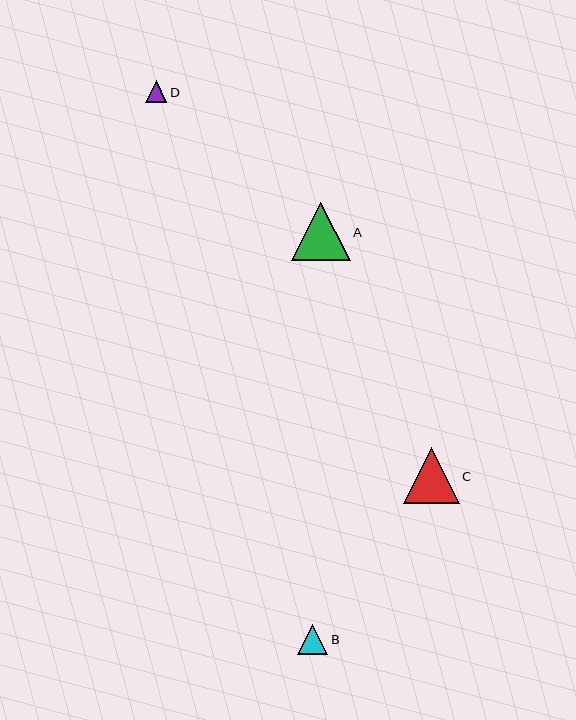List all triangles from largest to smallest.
From largest to smallest: A, C, B, D.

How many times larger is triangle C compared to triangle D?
Triangle C is approximately 2.6 times the size of triangle D.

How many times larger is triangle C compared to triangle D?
Triangle C is approximately 2.6 times the size of triangle D.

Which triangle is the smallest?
Triangle D is the smallest with a size of approximately 22 pixels.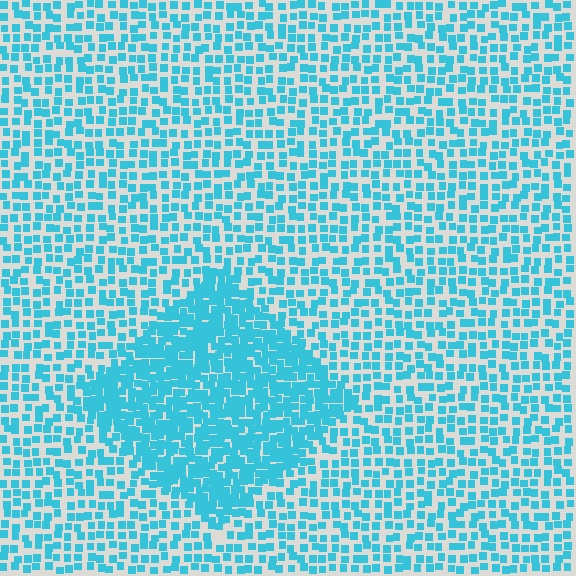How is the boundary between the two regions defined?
The boundary is defined by a change in element density (approximately 2.0x ratio). All elements are the same color, size, and shape.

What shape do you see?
I see a diamond.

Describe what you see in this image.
The image contains small cyan elements arranged at two different densities. A diamond-shaped region is visible where the elements are more densely packed than the surrounding area.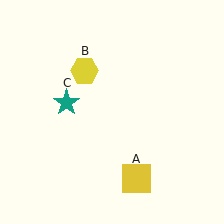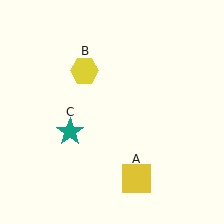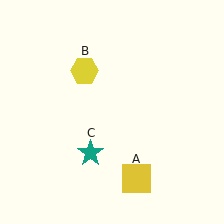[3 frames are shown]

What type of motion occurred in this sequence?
The teal star (object C) rotated counterclockwise around the center of the scene.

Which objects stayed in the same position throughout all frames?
Yellow square (object A) and yellow hexagon (object B) remained stationary.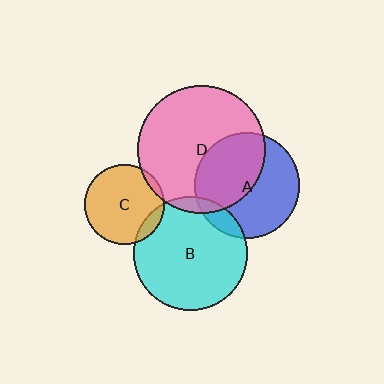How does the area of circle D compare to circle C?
Approximately 2.5 times.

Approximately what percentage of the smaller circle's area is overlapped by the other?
Approximately 5%.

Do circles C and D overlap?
Yes.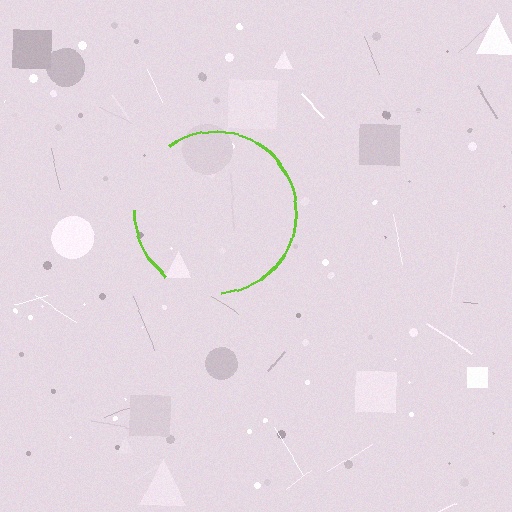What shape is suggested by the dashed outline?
The dashed outline suggests a circle.